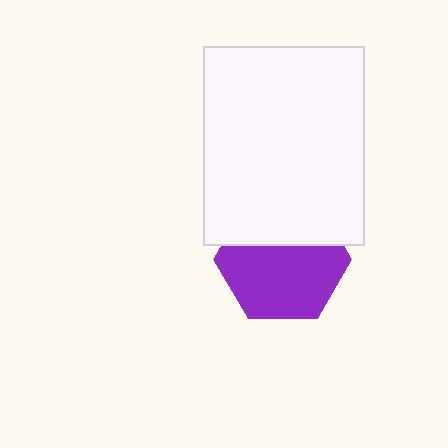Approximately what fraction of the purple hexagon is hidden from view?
Roughly 35% of the purple hexagon is hidden behind the white rectangle.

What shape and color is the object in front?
The object in front is a white rectangle.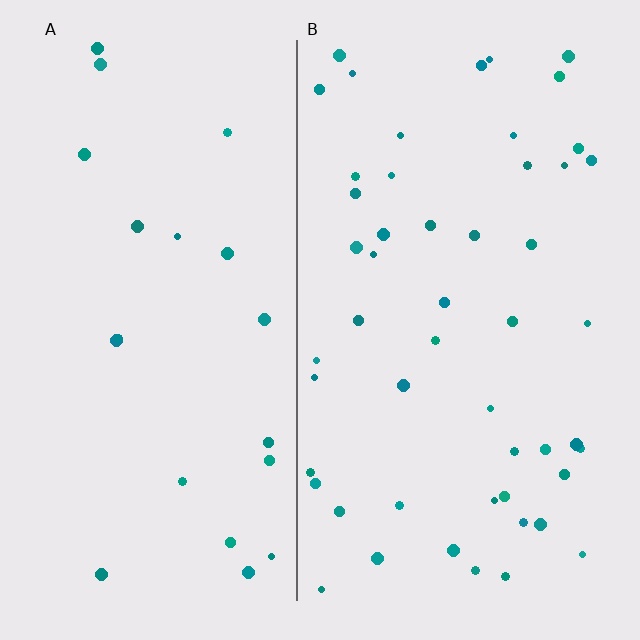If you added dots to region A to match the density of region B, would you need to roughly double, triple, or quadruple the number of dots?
Approximately double.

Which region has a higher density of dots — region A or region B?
B (the right).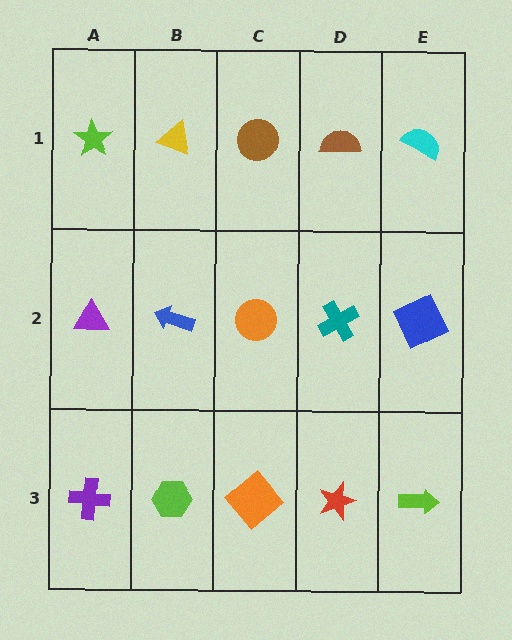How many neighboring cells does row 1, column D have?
3.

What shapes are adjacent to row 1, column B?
A blue arrow (row 2, column B), a lime star (row 1, column A), a brown circle (row 1, column C).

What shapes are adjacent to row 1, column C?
An orange circle (row 2, column C), a yellow triangle (row 1, column B), a brown semicircle (row 1, column D).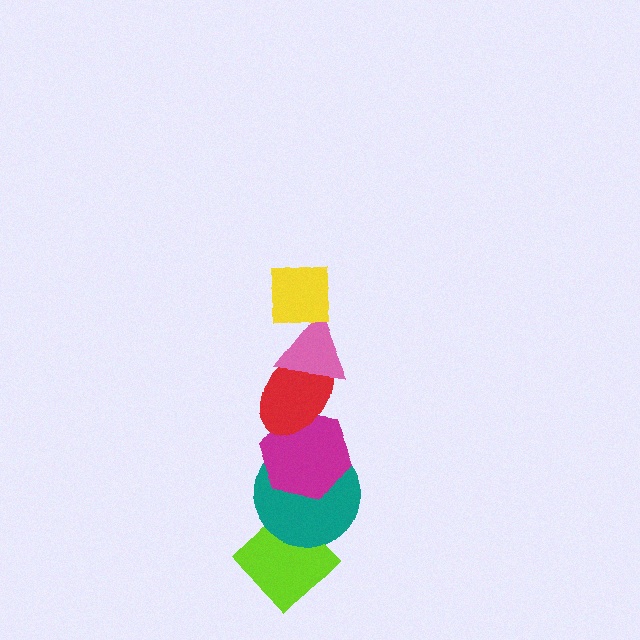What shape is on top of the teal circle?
The magenta hexagon is on top of the teal circle.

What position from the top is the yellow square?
The yellow square is 1st from the top.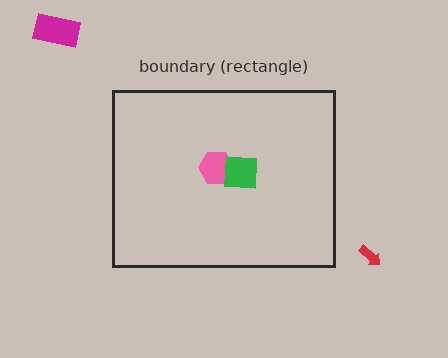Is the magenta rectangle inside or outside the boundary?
Outside.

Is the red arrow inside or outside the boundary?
Outside.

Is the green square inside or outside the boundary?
Inside.